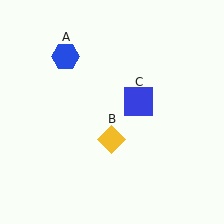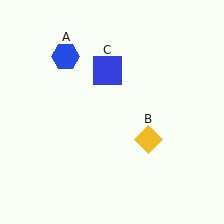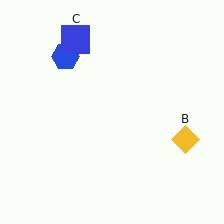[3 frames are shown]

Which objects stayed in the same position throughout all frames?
Blue hexagon (object A) remained stationary.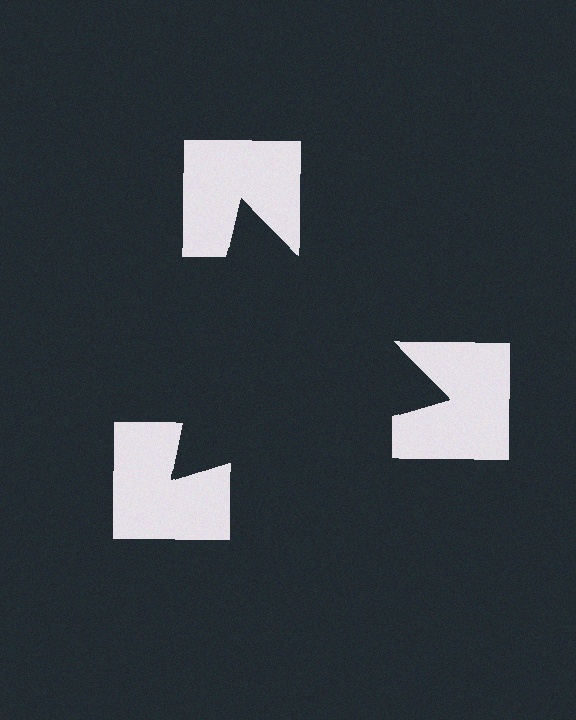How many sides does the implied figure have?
3 sides.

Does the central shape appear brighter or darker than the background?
It typically appears slightly darker than the background, even though no actual brightness change is drawn.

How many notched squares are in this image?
There are 3 — one at each vertex of the illusory triangle.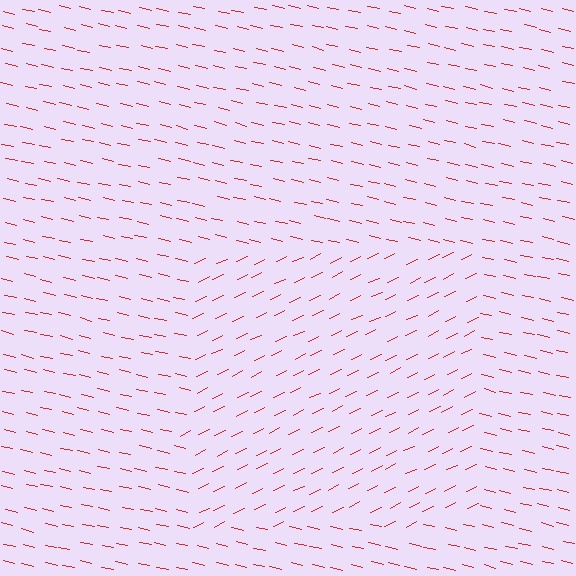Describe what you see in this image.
The image is filled with small red line segments. A rectangle region in the image has lines oriented differently from the surrounding lines, creating a visible texture boundary.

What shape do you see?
I see a rectangle.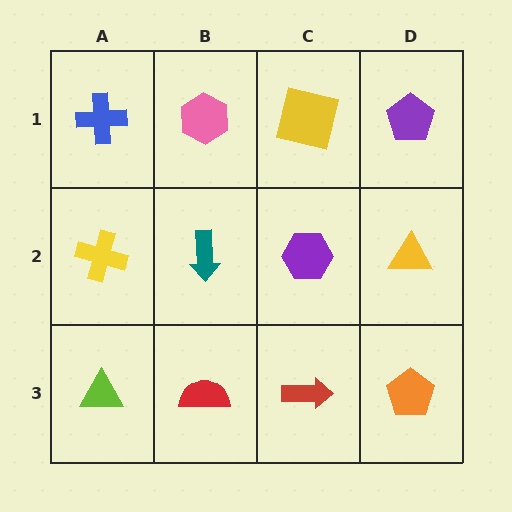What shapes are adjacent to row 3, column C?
A purple hexagon (row 2, column C), a red semicircle (row 3, column B), an orange pentagon (row 3, column D).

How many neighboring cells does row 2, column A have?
3.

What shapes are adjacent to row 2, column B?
A pink hexagon (row 1, column B), a red semicircle (row 3, column B), a yellow cross (row 2, column A), a purple hexagon (row 2, column C).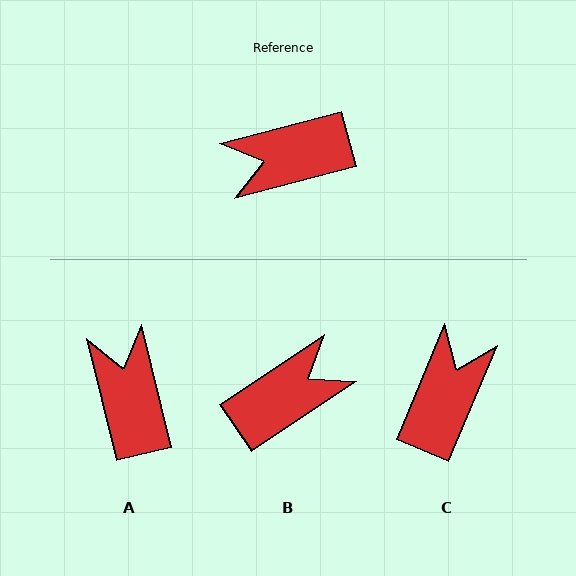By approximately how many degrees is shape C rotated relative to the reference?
Approximately 127 degrees clockwise.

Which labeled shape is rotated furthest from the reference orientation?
B, about 161 degrees away.